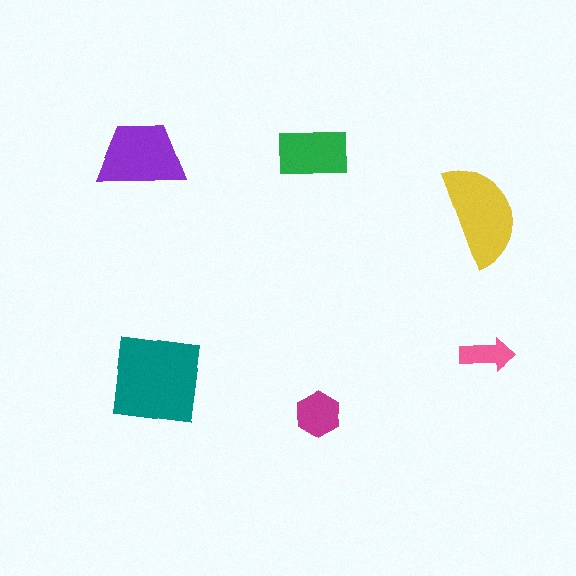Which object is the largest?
The teal square.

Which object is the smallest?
The pink arrow.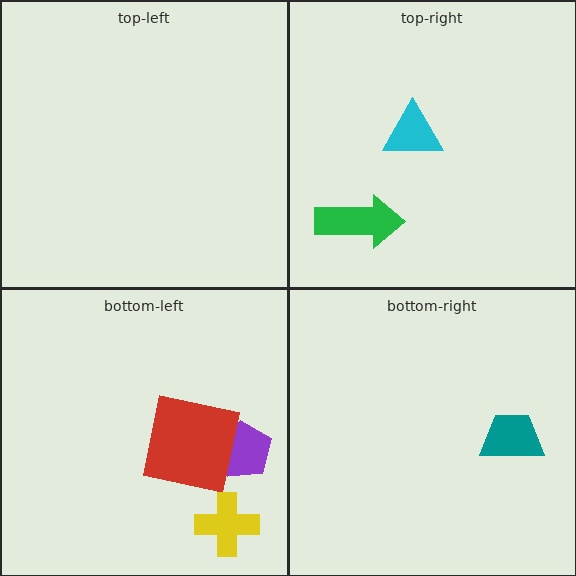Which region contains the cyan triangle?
The top-right region.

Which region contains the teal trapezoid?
The bottom-right region.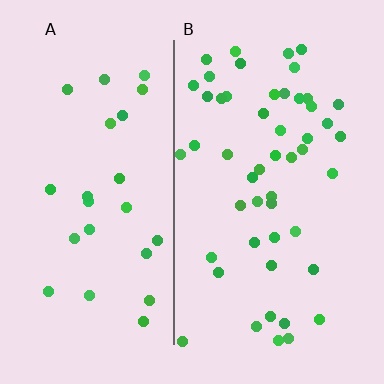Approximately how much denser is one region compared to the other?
Approximately 2.0× — region B over region A.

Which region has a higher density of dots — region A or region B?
B (the right).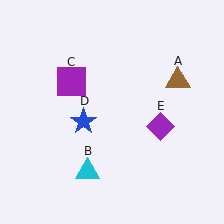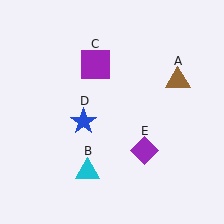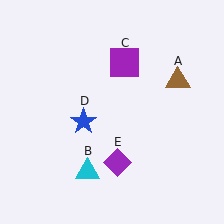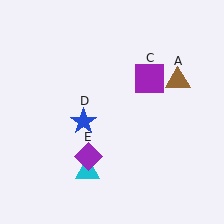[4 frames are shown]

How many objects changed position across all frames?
2 objects changed position: purple square (object C), purple diamond (object E).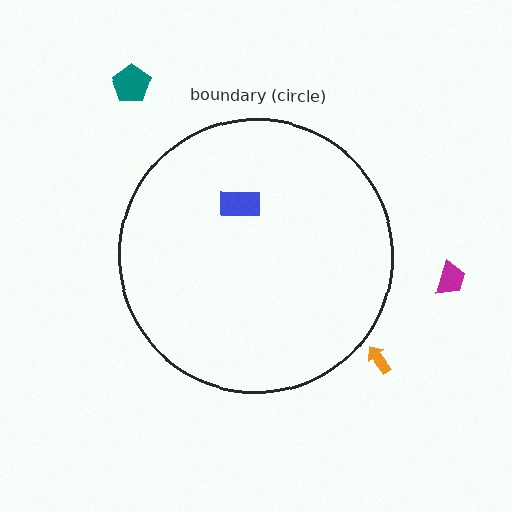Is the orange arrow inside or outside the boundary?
Outside.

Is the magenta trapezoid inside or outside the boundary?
Outside.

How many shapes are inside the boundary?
1 inside, 3 outside.